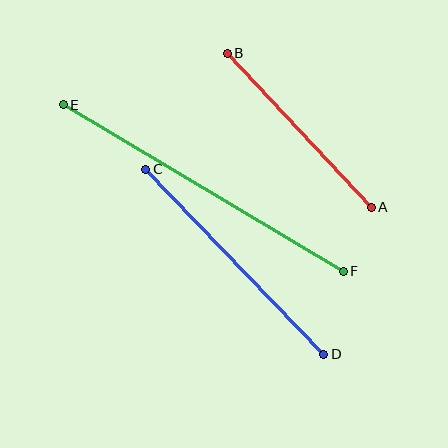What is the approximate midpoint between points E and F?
The midpoint is at approximately (203, 188) pixels.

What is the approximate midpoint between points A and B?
The midpoint is at approximately (299, 130) pixels.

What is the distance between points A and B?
The distance is approximately 211 pixels.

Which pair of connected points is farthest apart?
Points E and F are farthest apart.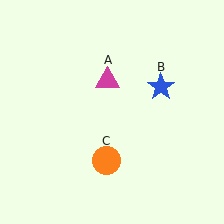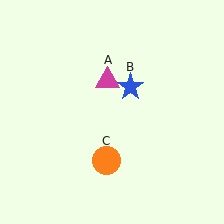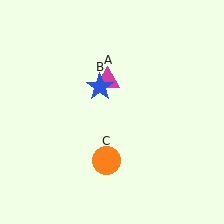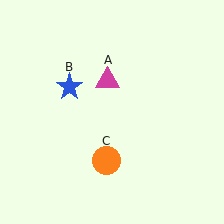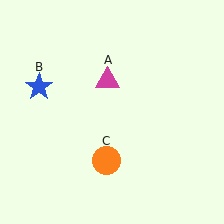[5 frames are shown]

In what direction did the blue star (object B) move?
The blue star (object B) moved left.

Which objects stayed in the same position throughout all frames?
Magenta triangle (object A) and orange circle (object C) remained stationary.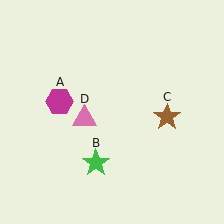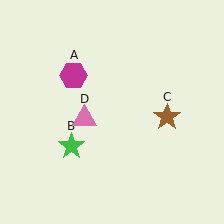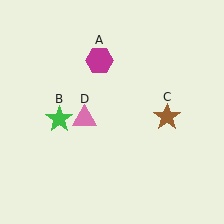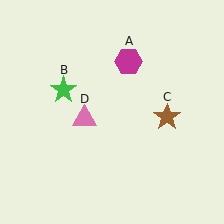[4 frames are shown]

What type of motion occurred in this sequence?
The magenta hexagon (object A), green star (object B) rotated clockwise around the center of the scene.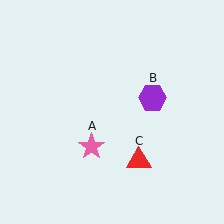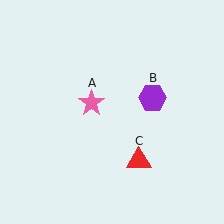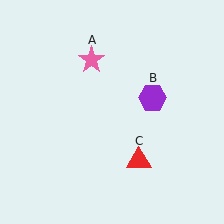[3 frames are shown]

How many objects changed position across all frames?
1 object changed position: pink star (object A).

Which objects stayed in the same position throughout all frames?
Purple hexagon (object B) and red triangle (object C) remained stationary.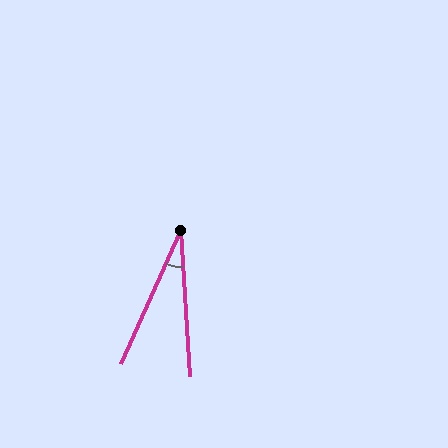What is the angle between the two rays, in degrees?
Approximately 28 degrees.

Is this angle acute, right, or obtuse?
It is acute.